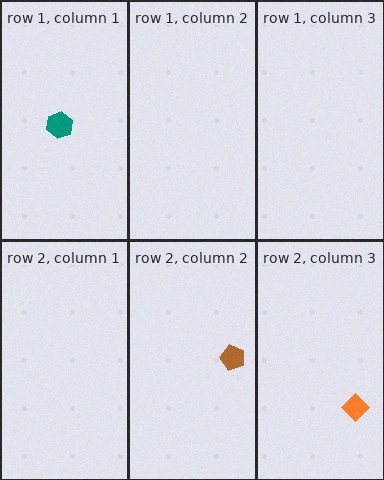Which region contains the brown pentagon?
The row 2, column 2 region.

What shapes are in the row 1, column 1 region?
The teal hexagon.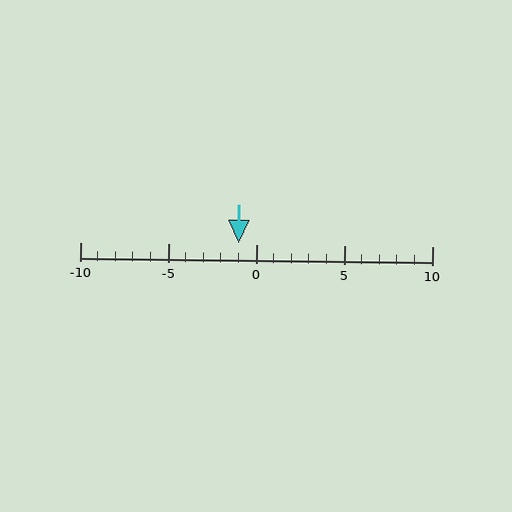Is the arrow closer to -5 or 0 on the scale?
The arrow is closer to 0.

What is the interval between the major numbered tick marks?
The major tick marks are spaced 5 units apart.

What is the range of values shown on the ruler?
The ruler shows values from -10 to 10.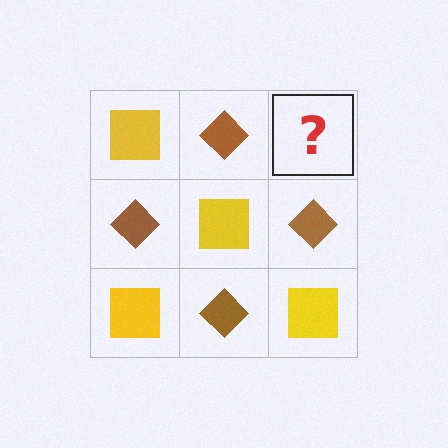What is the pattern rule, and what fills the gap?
The rule is that it alternates yellow square and brown diamond in a checkerboard pattern. The gap should be filled with a yellow square.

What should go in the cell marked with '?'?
The missing cell should contain a yellow square.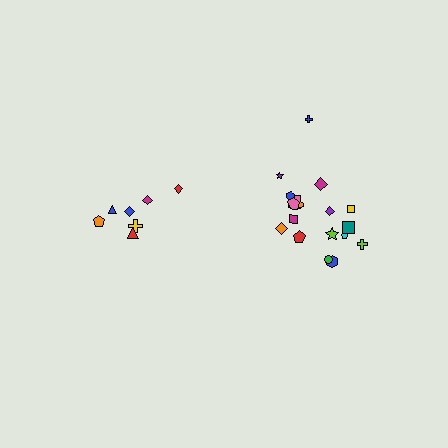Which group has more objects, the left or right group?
The right group.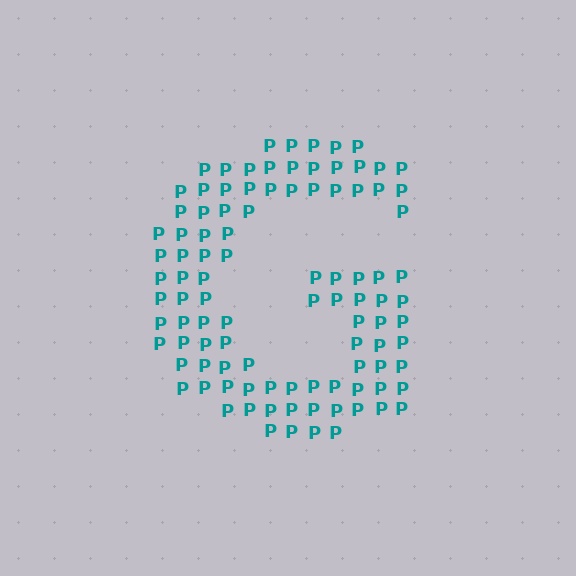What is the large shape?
The large shape is the letter G.